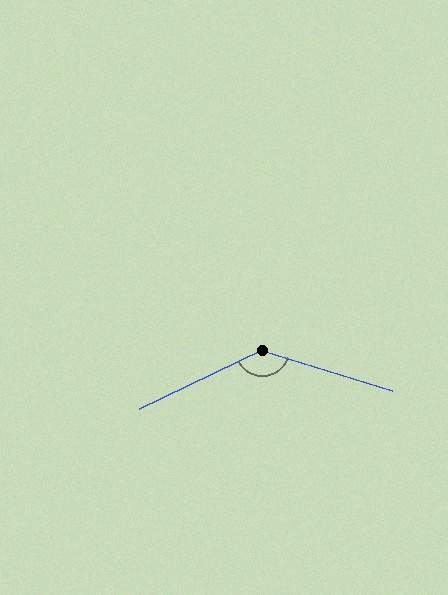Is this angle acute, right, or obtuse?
It is obtuse.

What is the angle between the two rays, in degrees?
Approximately 137 degrees.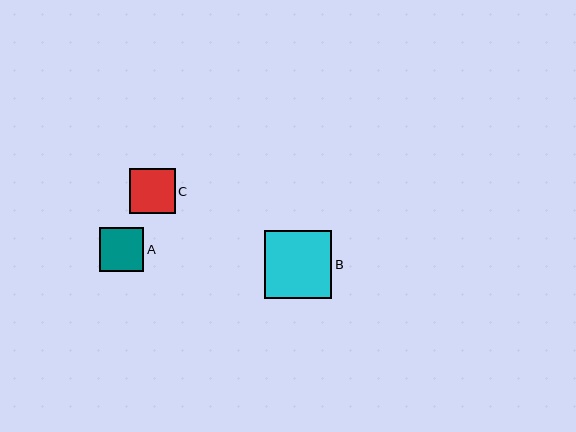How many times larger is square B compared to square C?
Square B is approximately 1.5 times the size of square C.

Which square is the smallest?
Square A is the smallest with a size of approximately 45 pixels.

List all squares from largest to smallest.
From largest to smallest: B, C, A.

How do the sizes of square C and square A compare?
Square C and square A are approximately the same size.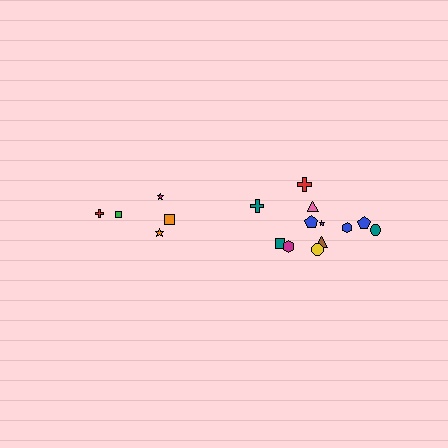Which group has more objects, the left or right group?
The right group.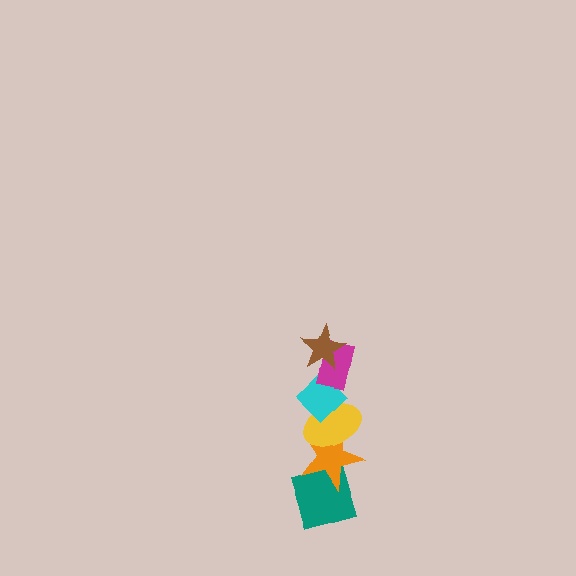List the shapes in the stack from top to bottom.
From top to bottom: the brown star, the magenta rectangle, the cyan diamond, the yellow ellipse, the orange star, the teal diamond.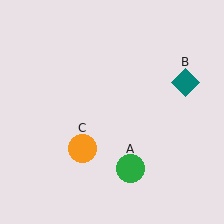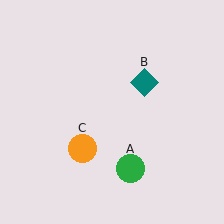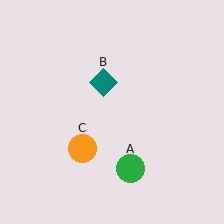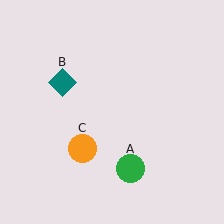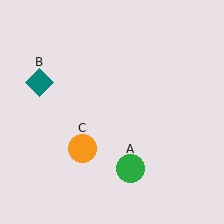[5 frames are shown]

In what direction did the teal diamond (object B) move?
The teal diamond (object B) moved left.